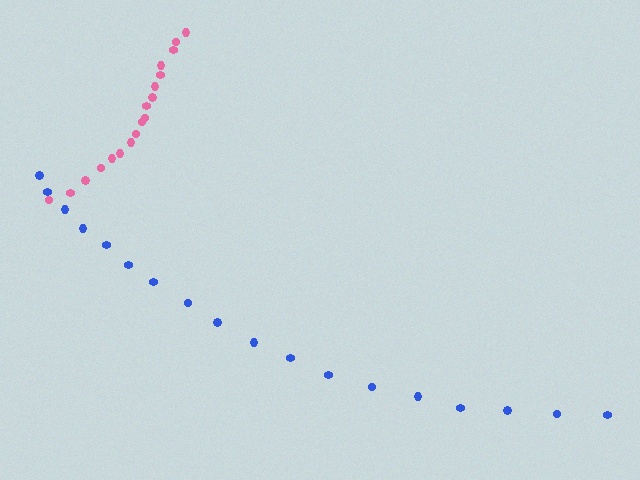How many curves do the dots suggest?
There are 2 distinct paths.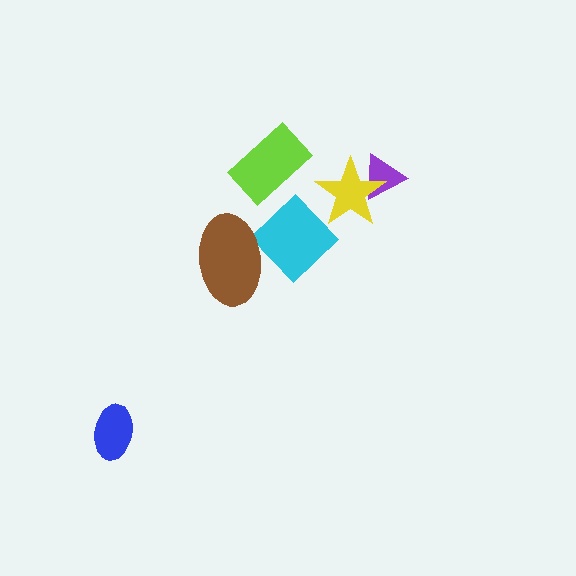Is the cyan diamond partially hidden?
Yes, it is partially covered by another shape.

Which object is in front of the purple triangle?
The yellow star is in front of the purple triangle.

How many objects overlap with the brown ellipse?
1 object overlaps with the brown ellipse.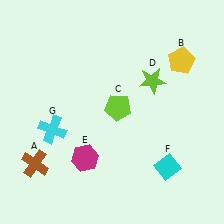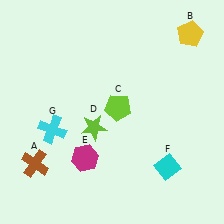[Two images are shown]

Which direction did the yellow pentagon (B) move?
The yellow pentagon (B) moved up.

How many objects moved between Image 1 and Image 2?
2 objects moved between the two images.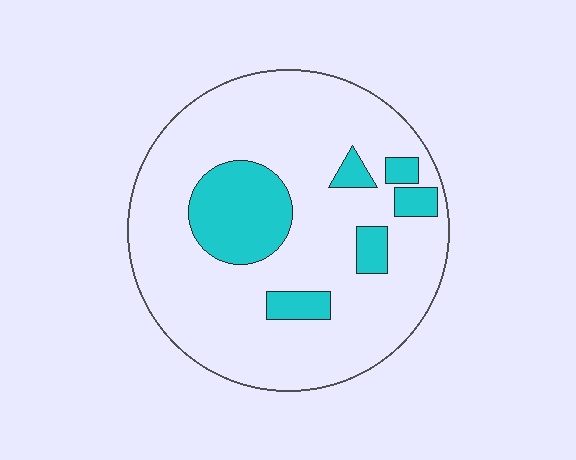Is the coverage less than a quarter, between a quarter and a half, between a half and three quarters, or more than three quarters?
Less than a quarter.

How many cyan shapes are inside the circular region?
6.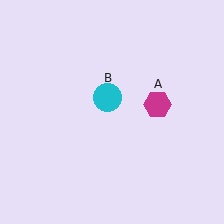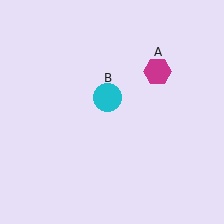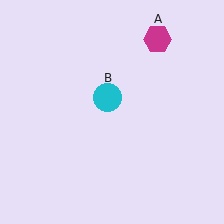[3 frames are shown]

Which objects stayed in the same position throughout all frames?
Cyan circle (object B) remained stationary.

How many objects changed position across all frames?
1 object changed position: magenta hexagon (object A).